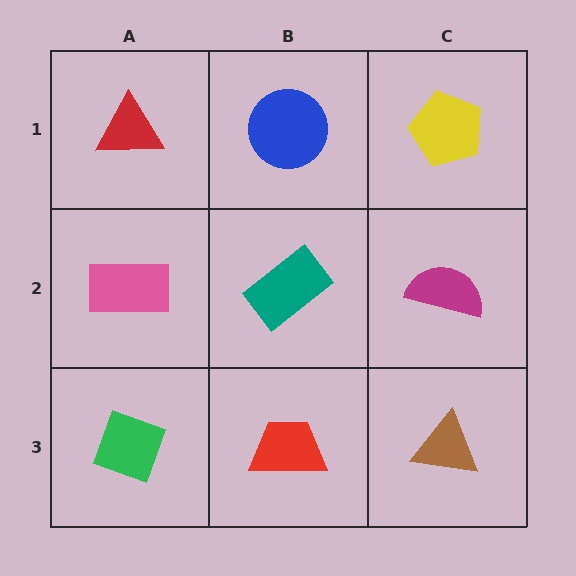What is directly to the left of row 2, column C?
A teal rectangle.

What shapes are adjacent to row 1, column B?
A teal rectangle (row 2, column B), a red triangle (row 1, column A), a yellow pentagon (row 1, column C).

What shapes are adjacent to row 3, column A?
A pink rectangle (row 2, column A), a red trapezoid (row 3, column B).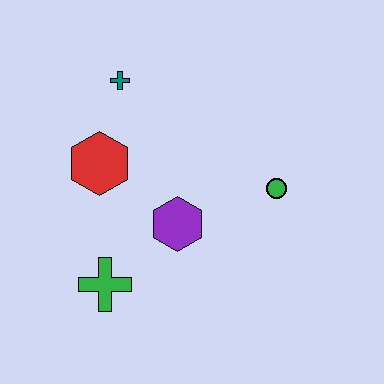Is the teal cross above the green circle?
Yes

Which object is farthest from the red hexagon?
The green circle is farthest from the red hexagon.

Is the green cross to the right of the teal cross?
No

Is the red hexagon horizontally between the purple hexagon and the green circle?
No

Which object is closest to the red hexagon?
The teal cross is closest to the red hexagon.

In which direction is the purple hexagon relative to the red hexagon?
The purple hexagon is to the right of the red hexagon.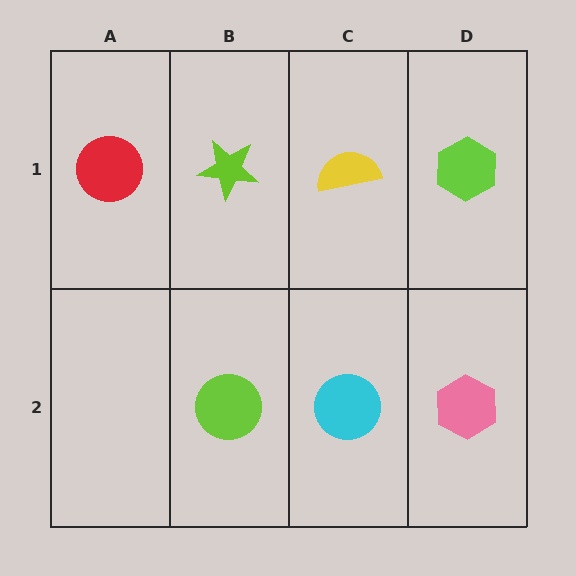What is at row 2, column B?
A lime circle.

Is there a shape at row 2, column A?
No, that cell is empty.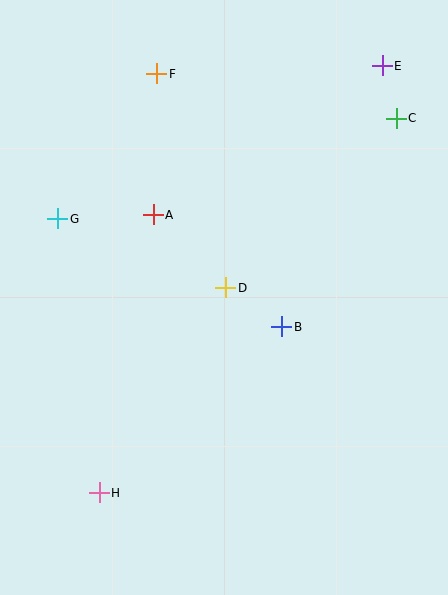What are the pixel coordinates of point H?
Point H is at (99, 493).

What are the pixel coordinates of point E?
Point E is at (382, 66).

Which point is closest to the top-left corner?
Point F is closest to the top-left corner.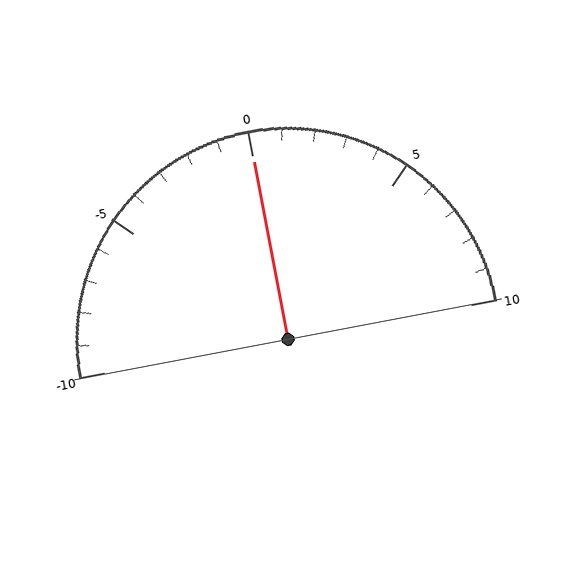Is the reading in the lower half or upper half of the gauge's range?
The reading is in the upper half of the range (-10 to 10).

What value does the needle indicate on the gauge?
The needle indicates approximately 0.